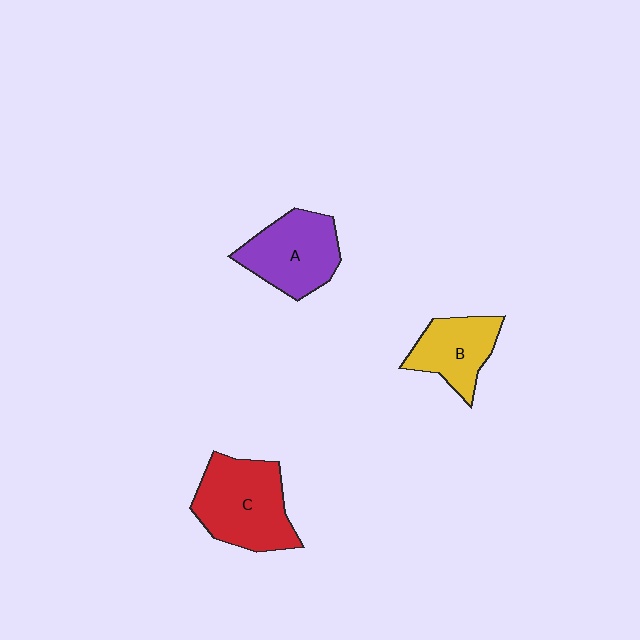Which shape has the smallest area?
Shape B (yellow).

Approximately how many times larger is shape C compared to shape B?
Approximately 1.5 times.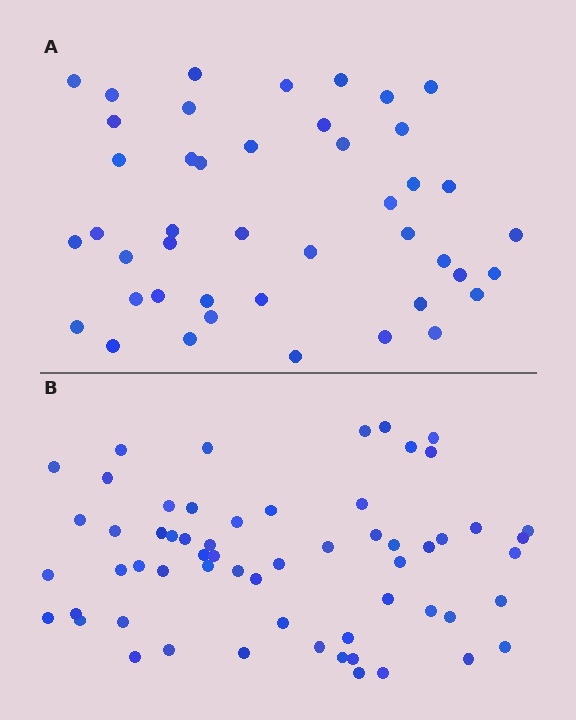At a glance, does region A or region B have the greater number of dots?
Region B (the bottom region) has more dots.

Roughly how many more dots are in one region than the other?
Region B has approximately 15 more dots than region A.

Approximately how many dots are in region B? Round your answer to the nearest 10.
About 60 dots.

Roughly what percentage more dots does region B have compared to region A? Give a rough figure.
About 35% more.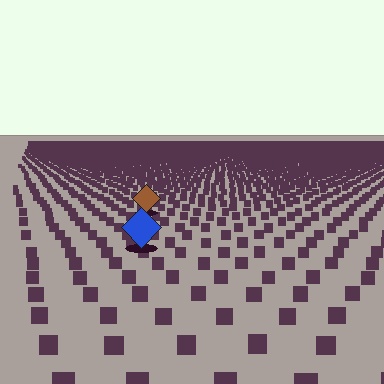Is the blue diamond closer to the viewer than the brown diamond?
Yes. The blue diamond is closer — you can tell from the texture gradient: the ground texture is coarser near it.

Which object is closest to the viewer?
The blue diamond is closest. The texture marks near it are larger and more spread out.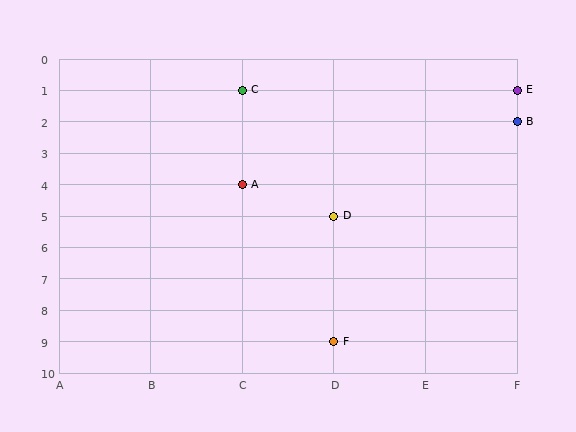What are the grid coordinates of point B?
Point B is at grid coordinates (F, 2).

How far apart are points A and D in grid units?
Points A and D are 1 column and 1 row apart (about 1.4 grid units diagonally).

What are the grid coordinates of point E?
Point E is at grid coordinates (F, 1).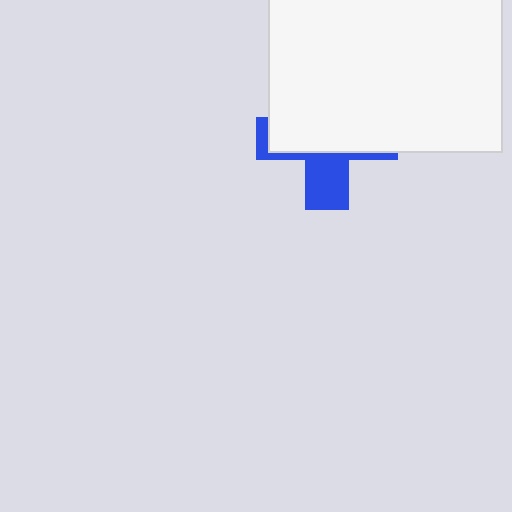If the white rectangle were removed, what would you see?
You would see the complete blue cross.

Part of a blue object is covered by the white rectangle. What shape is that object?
It is a cross.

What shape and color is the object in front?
The object in front is a white rectangle.